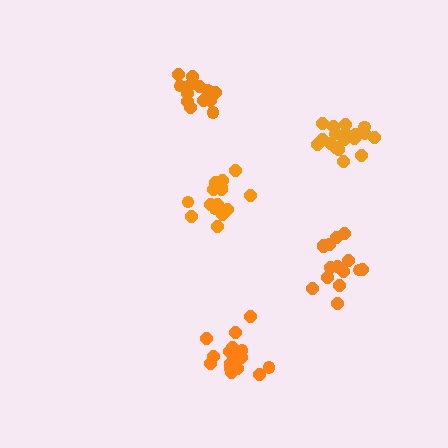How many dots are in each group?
Group 1: 17 dots, Group 2: 16 dots, Group 3: 18 dots, Group 4: 18 dots, Group 5: 15 dots (84 total).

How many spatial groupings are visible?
There are 5 spatial groupings.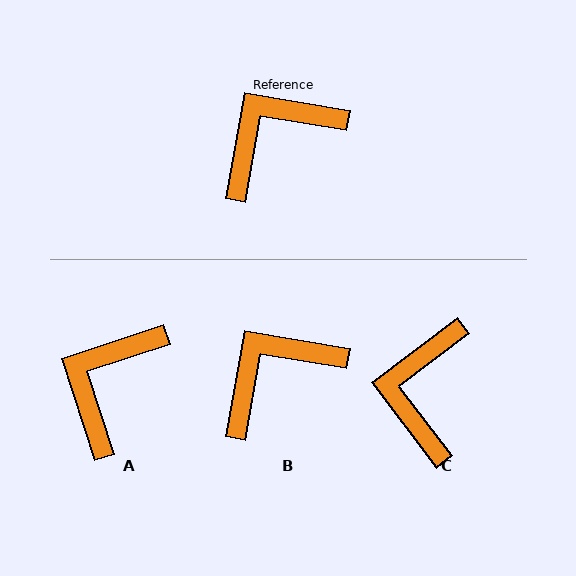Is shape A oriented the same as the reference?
No, it is off by about 28 degrees.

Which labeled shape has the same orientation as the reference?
B.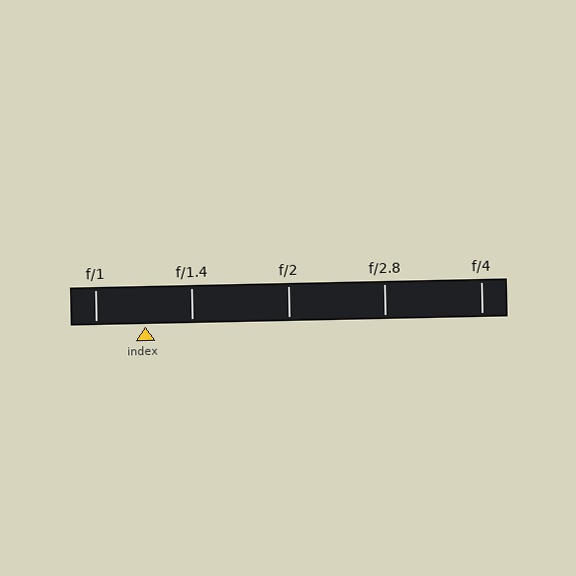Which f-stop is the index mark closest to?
The index mark is closest to f/1.4.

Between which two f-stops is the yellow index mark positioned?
The index mark is between f/1 and f/1.4.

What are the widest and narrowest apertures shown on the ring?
The widest aperture shown is f/1 and the narrowest is f/4.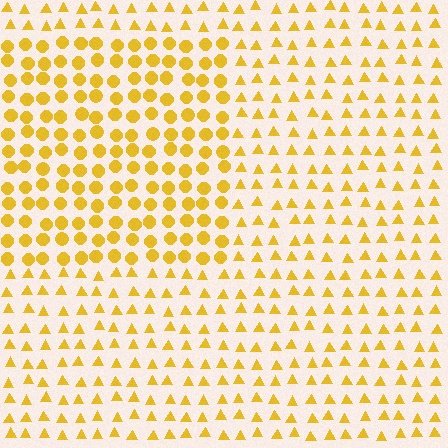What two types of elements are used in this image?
The image uses circles inside the rectangle region and triangles outside it.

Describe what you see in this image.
The image is filled with small yellow elements arranged in a uniform grid. A rectangle-shaped region contains circles, while the surrounding area contains triangles. The boundary is defined purely by the change in element shape.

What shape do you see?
I see a rectangle.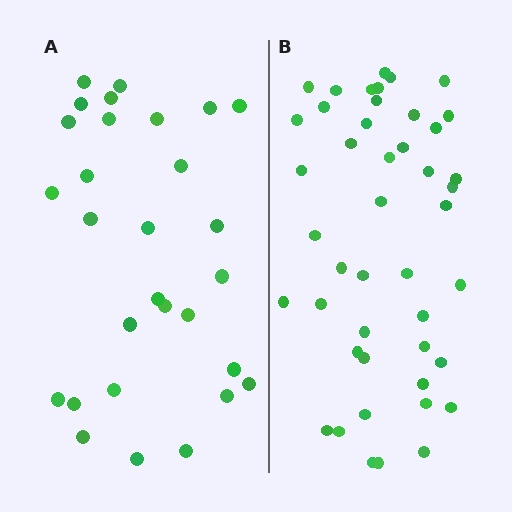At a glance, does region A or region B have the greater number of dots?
Region B (the right region) has more dots.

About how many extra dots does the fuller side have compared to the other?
Region B has approximately 15 more dots than region A.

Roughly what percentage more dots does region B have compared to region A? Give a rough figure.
About 55% more.